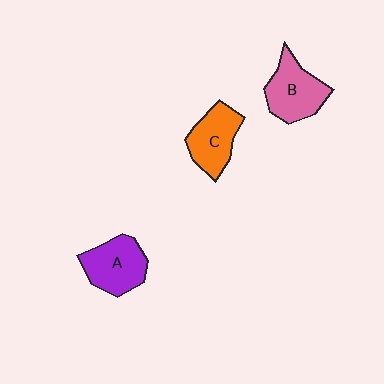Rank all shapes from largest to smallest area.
From largest to smallest: B (pink), A (purple), C (orange).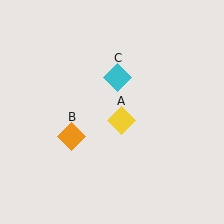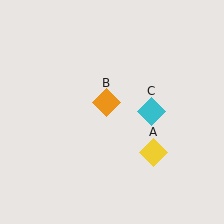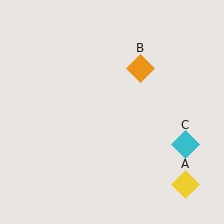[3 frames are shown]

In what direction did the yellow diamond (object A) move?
The yellow diamond (object A) moved down and to the right.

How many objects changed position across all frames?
3 objects changed position: yellow diamond (object A), orange diamond (object B), cyan diamond (object C).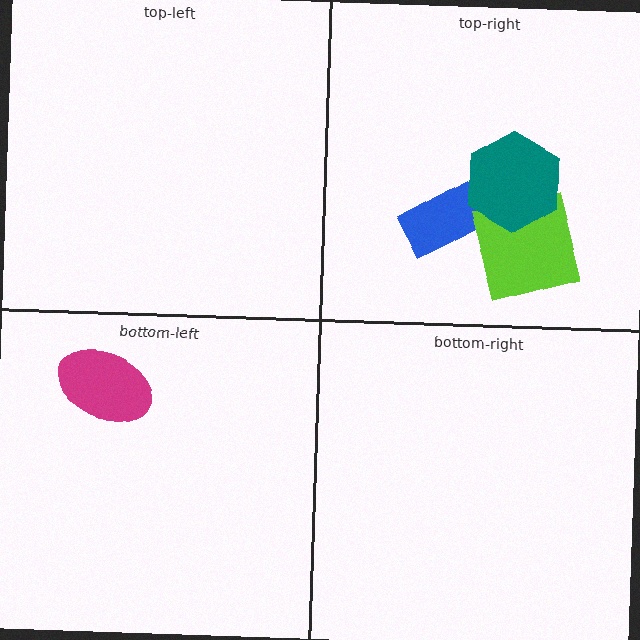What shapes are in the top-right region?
The blue rectangle, the lime square, the teal hexagon.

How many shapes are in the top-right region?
3.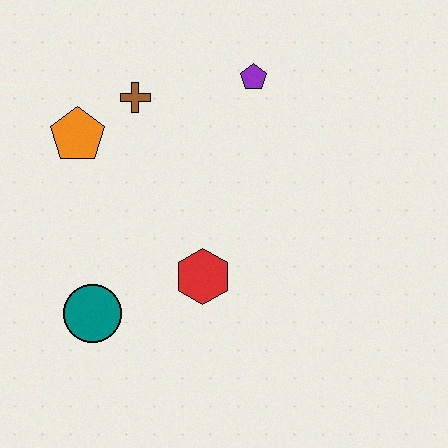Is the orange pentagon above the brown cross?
No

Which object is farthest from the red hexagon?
The purple pentagon is farthest from the red hexagon.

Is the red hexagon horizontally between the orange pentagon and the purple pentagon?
Yes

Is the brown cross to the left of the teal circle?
No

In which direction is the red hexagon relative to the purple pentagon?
The red hexagon is below the purple pentagon.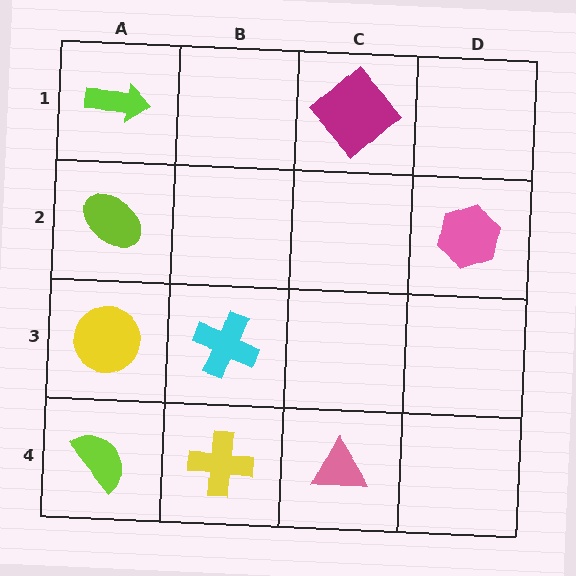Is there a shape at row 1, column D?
No, that cell is empty.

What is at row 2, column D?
A pink hexagon.